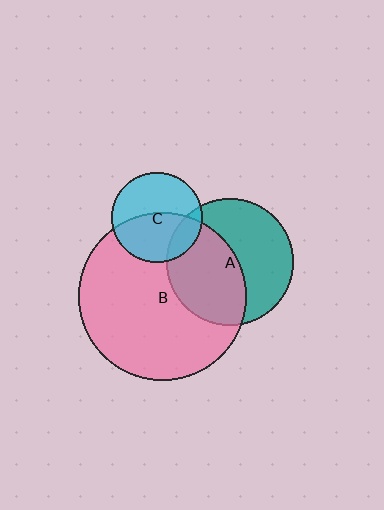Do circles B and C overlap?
Yes.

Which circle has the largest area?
Circle B (pink).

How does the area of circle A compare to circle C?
Approximately 2.0 times.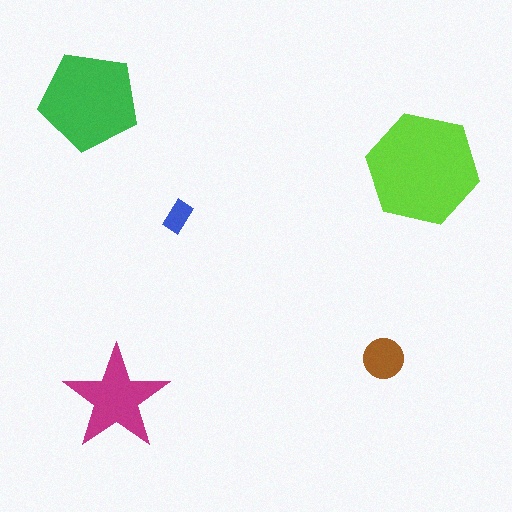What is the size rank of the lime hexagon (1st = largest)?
1st.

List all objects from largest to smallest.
The lime hexagon, the green pentagon, the magenta star, the brown circle, the blue rectangle.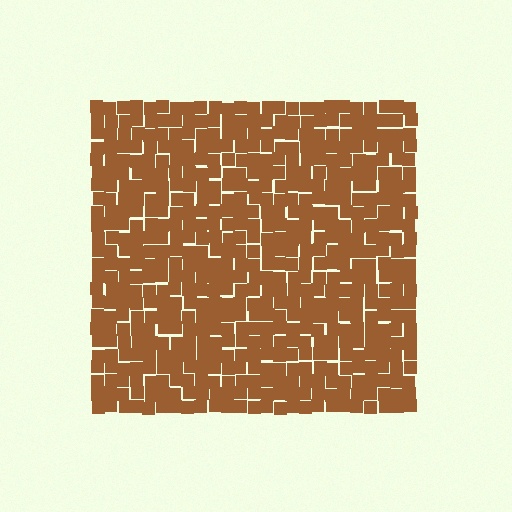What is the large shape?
The large shape is a square.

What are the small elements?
The small elements are squares.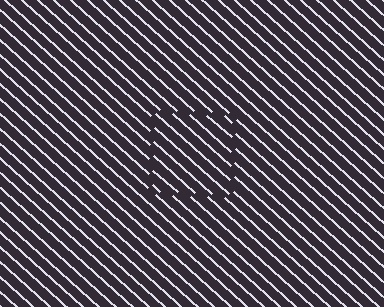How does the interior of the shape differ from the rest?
The interior of the shape contains the same grating, shifted by half a period — the contour is defined by the phase discontinuity where line-ends from the inner and outer gratings abut.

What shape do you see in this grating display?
An illusory square. The interior of the shape contains the same grating, shifted by half a period — the contour is defined by the phase discontinuity where line-ends from the inner and outer gratings abut.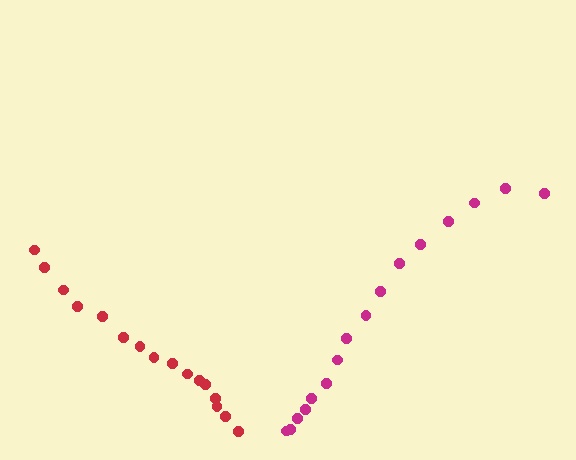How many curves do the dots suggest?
There are 2 distinct paths.